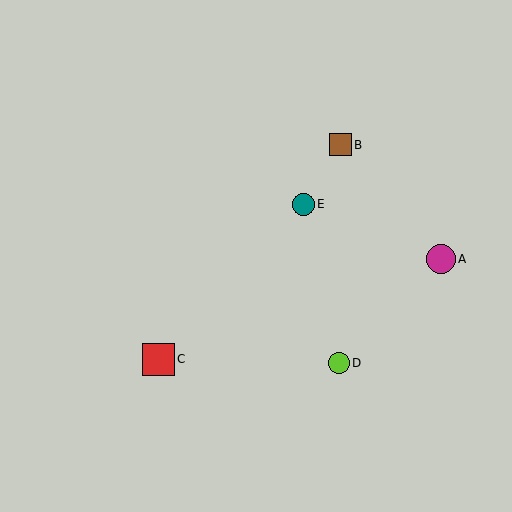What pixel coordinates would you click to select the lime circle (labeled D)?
Click at (339, 363) to select the lime circle D.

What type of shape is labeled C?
Shape C is a red square.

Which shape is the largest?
The red square (labeled C) is the largest.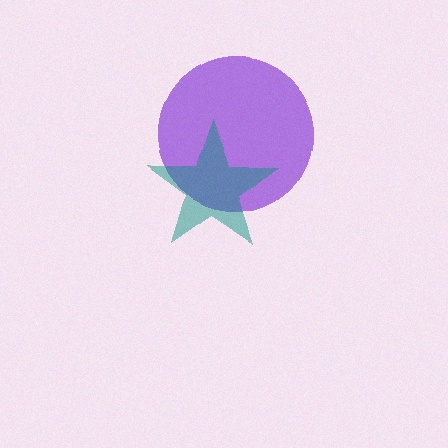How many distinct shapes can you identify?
There are 2 distinct shapes: a purple circle, a teal star.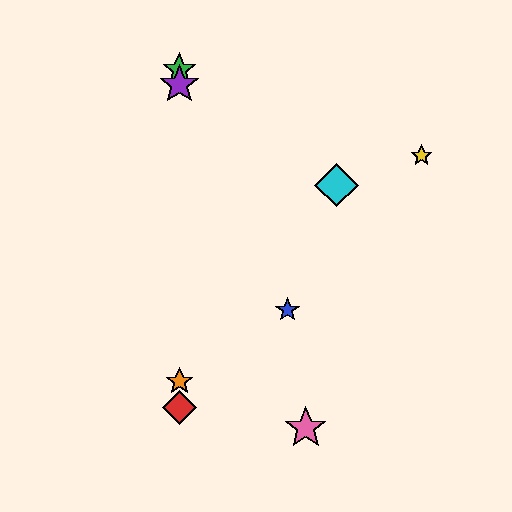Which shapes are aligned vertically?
The red diamond, the green star, the purple star, the orange star are aligned vertically.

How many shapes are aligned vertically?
4 shapes (the red diamond, the green star, the purple star, the orange star) are aligned vertically.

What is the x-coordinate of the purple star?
The purple star is at x≈179.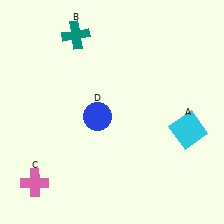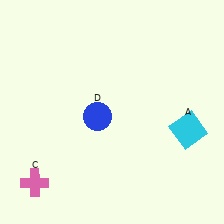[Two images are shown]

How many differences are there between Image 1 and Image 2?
There is 1 difference between the two images.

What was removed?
The teal cross (B) was removed in Image 2.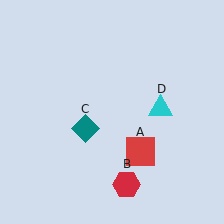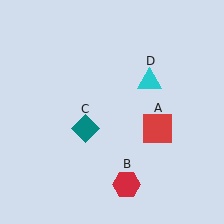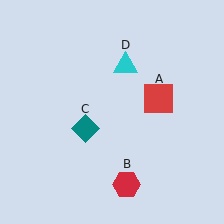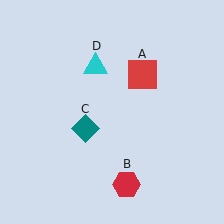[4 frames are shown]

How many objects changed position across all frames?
2 objects changed position: red square (object A), cyan triangle (object D).